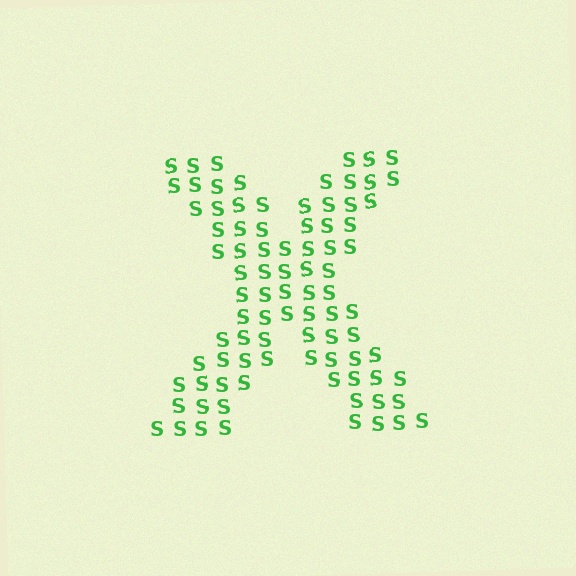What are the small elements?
The small elements are letter S's.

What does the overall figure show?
The overall figure shows the letter X.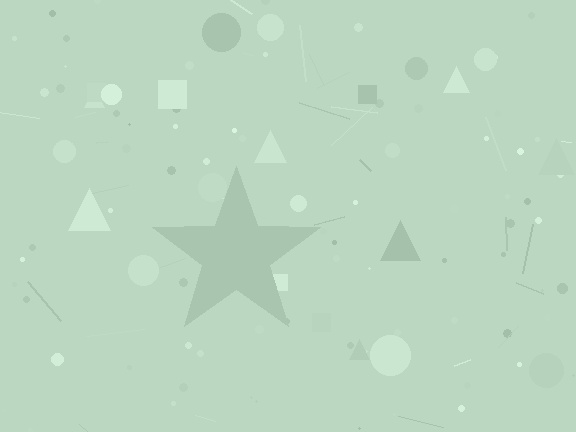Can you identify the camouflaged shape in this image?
The camouflaged shape is a star.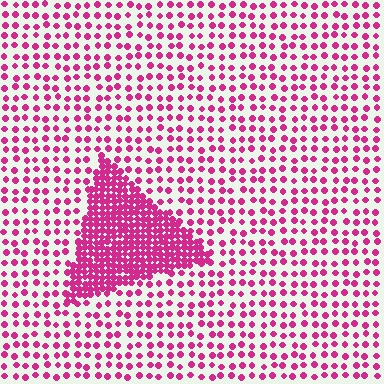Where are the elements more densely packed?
The elements are more densely packed inside the triangle boundary.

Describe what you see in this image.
The image contains small magenta elements arranged at two different densities. A triangle-shaped region is visible where the elements are more densely packed than the surrounding area.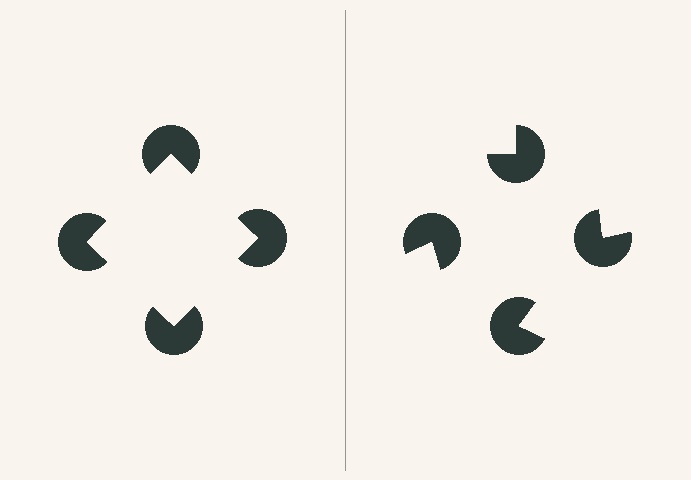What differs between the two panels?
The pac-man discs are positioned identically on both sides; only the wedge orientations differ. On the left they align to a square; on the right they are misaligned.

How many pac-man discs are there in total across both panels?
8 — 4 on each side.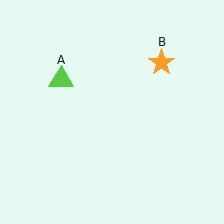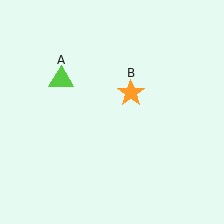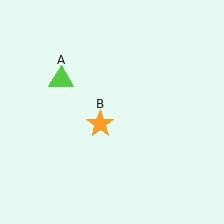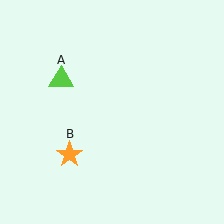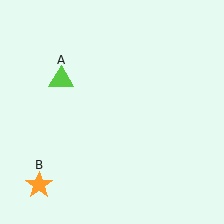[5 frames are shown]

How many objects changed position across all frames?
1 object changed position: orange star (object B).